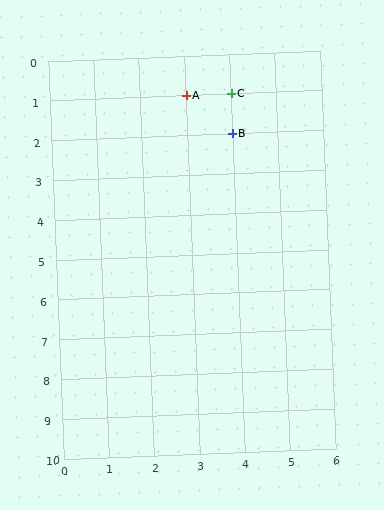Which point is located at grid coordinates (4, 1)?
Point C is at (4, 1).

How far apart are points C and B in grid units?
Points C and B are 1 row apart.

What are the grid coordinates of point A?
Point A is at grid coordinates (3, 1).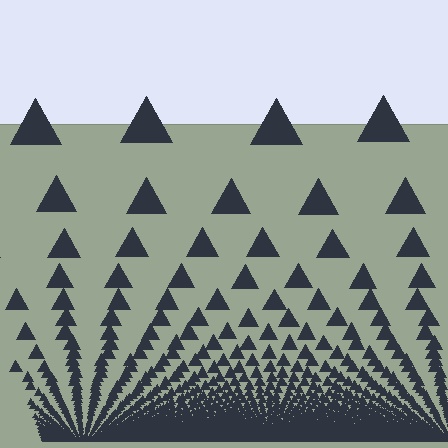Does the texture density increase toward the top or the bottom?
Density increases toward the bottom.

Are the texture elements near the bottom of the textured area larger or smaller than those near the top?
Smaller. The gradient is inverted — elements near the bottom are smaller and denser.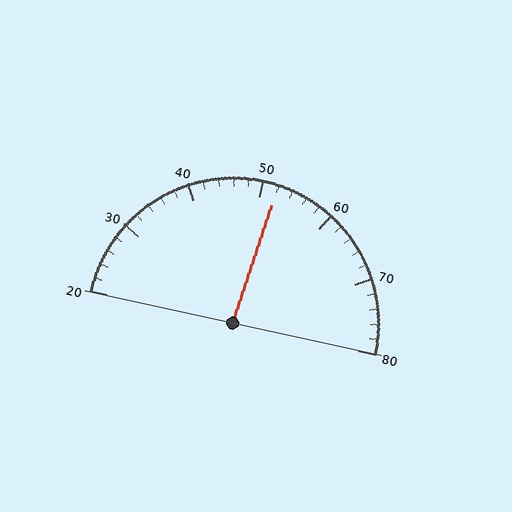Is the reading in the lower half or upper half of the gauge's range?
The reading is in the upper half of the range (20 to 80).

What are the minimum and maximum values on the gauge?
The gauge ranges from 20 to 80.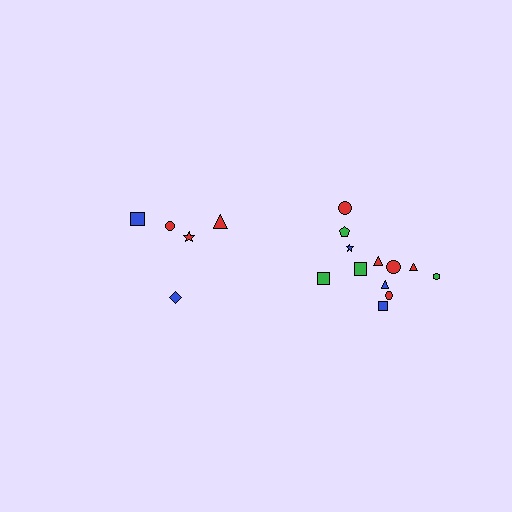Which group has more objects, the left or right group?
The right group.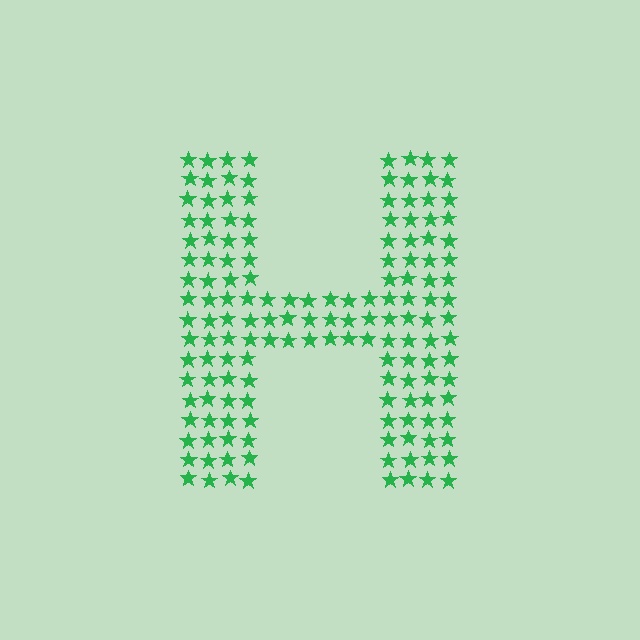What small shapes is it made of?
It is made of small stars.